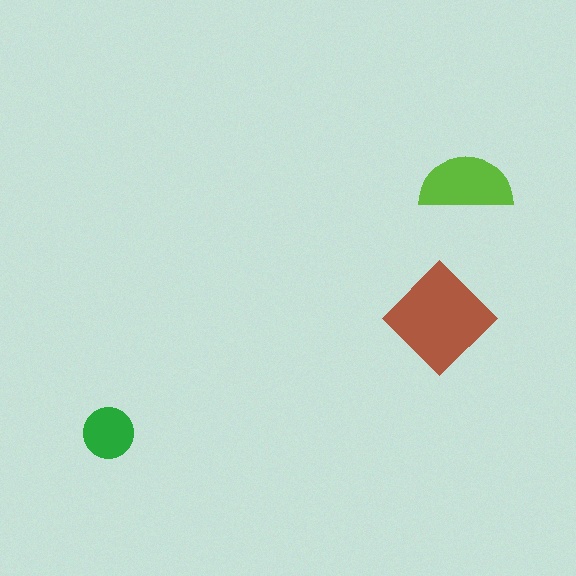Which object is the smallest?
The green circle.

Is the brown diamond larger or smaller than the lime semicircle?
Larger.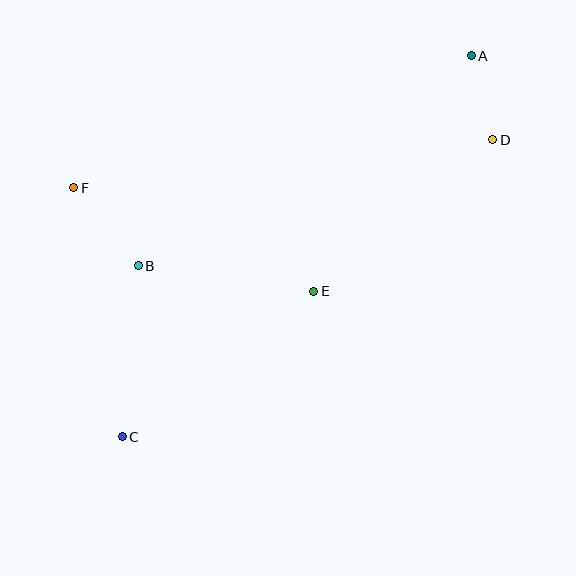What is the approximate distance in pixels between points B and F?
The distance between B and F is approximately 101 pixels.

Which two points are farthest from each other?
Points A and C are farthest from each other.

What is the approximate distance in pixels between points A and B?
The distance between A and B is approximately 394 pixels.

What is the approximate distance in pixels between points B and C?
The distance between B and C is approximately 172 pixels.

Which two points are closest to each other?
Points A and D are closest to each other.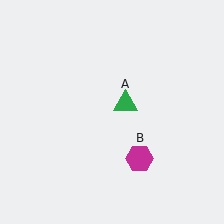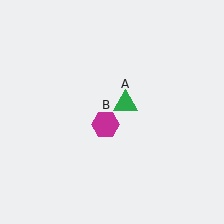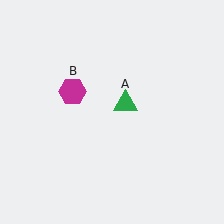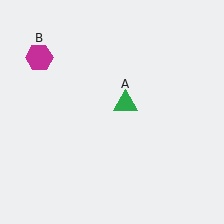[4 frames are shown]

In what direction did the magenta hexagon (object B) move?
The magenta hexagon (object B) moved up and to the left.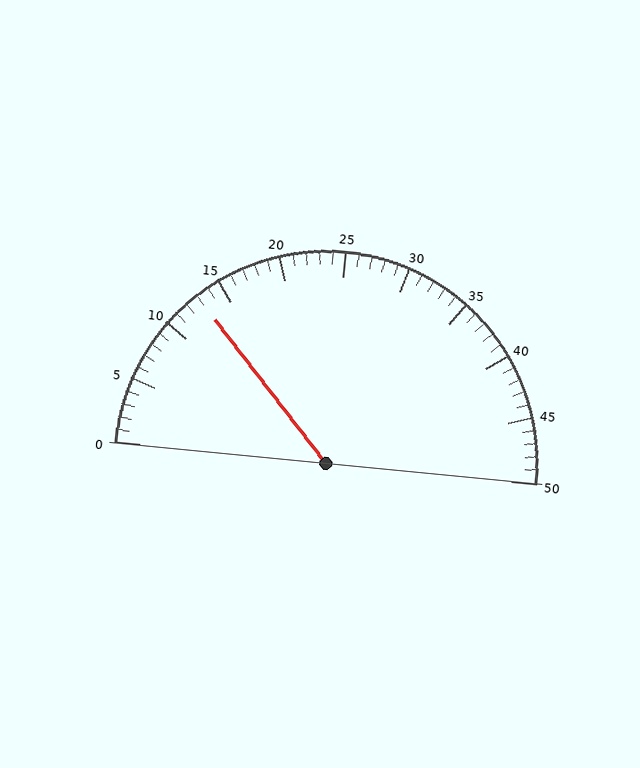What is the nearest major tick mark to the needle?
The nearest major tick mark is 15.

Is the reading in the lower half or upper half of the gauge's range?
The reading is in the lower half of the range (0 to 50).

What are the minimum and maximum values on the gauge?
The gauge ranges from 0 to 50.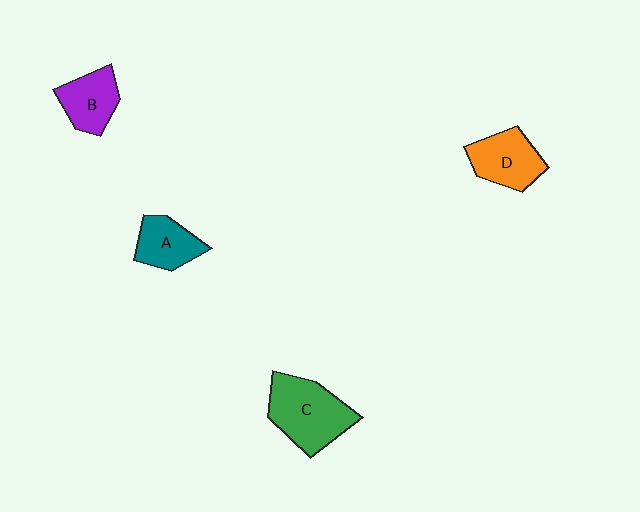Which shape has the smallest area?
Shape A (teal).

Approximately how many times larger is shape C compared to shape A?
Approximately 1.7 times.